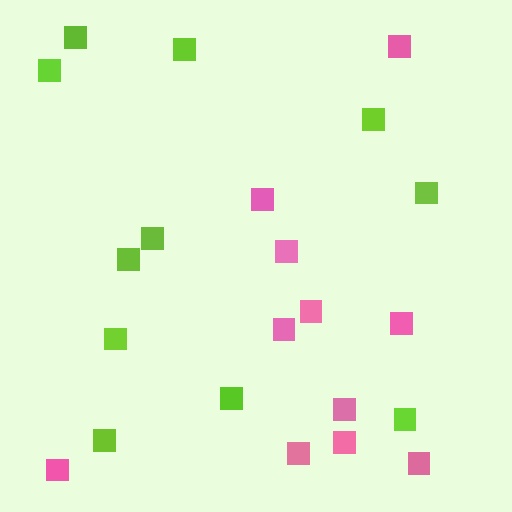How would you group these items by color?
There are 2 groups: one group of lime squares (11) and one group of pink squares (11).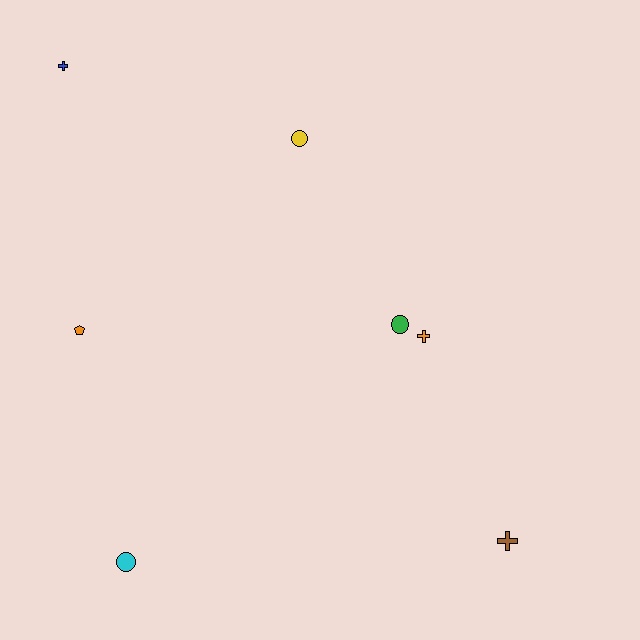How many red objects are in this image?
There are no red objects.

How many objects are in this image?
There are 7 objects.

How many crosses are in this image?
There are 3 crosses.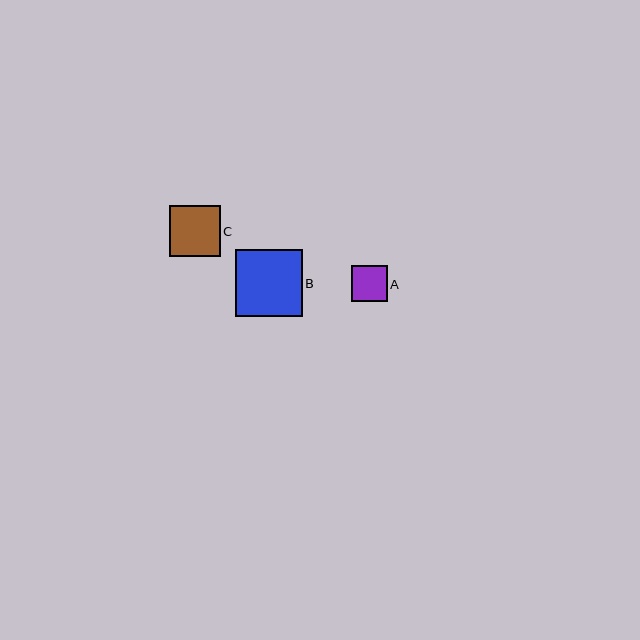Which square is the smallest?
Square A is the smallest with a size of approximately 36 pixels.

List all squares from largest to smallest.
From largest to smallest: B, C, A.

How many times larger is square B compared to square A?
Square B is approximately 1.9 times the size of square A.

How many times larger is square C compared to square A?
Square C is approximately 1.4 times the size of square A.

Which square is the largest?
Square B is the largest with a size of approximately 67 pixels.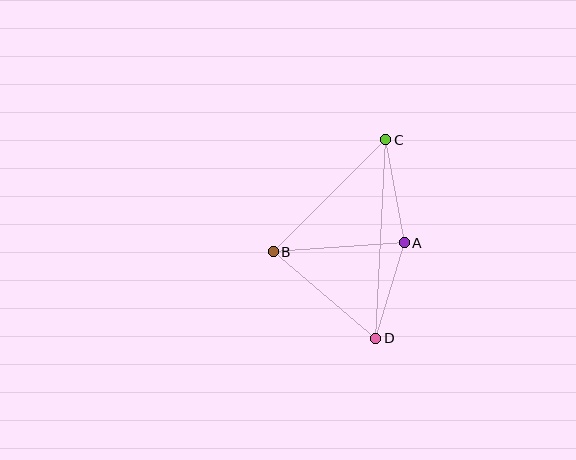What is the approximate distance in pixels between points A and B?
The distance between A and B is approximately 132 pixels.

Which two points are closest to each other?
Points A and D are closest to each other.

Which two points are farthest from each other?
Points C and D are farthest from each other.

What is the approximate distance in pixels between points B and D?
The distance between B and D is approximately 134 pixels.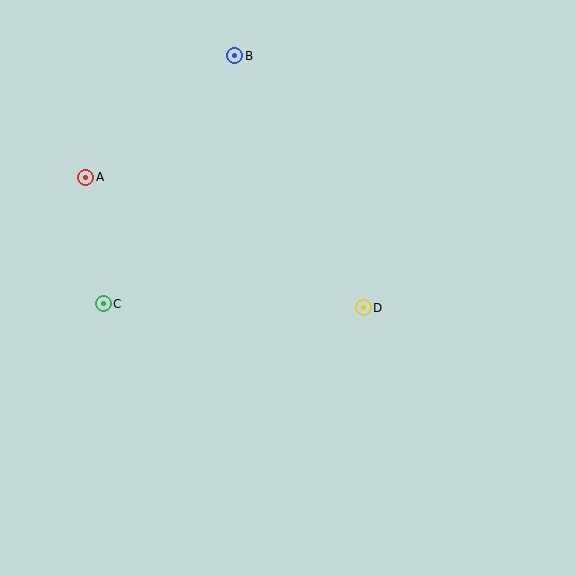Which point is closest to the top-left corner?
Point A is closest to the top-left corner.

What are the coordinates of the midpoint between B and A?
The midpoint between B and A is at (160, 117).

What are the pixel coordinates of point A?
Point A is at (86, 177).